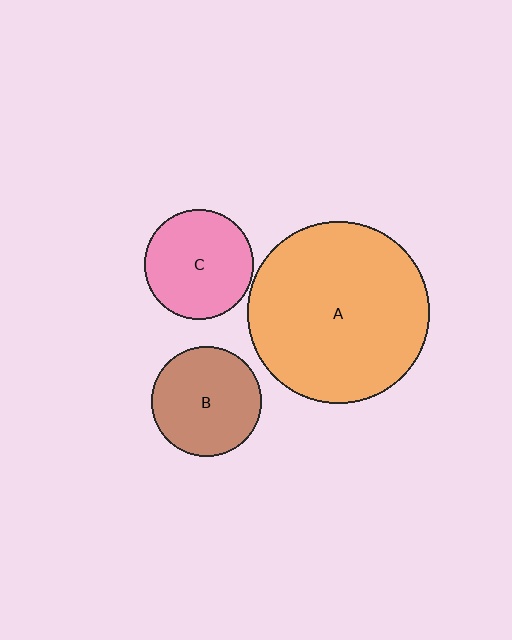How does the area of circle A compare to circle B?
Approximately 2.7 times.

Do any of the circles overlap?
No, none of the circles overlap.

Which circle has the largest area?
Circle A (orange).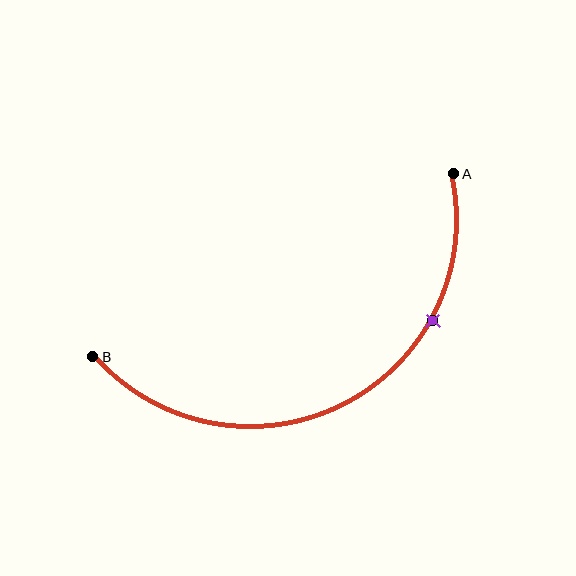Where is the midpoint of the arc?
The arc midpoint is the point on the curve farthest from the straight line joining A and B. It sits below that line.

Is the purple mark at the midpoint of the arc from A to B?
No. The purple mark lies on the arc but is closer to endpoint A. The arc midpoint would be at the point on the curve equidistant along the arc from both A and B.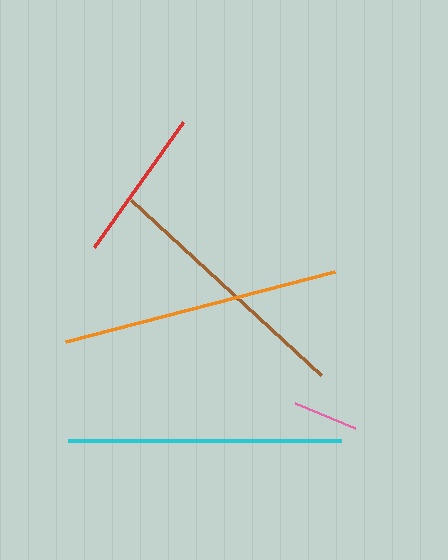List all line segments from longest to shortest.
From longest to shortest: orange, cyan, brown, red, pink.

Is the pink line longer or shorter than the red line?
The red line is longer than the pink line.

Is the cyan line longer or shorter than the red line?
The cyan line is longer than the red line.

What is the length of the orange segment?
The orange segment is approximately 278 pixels long.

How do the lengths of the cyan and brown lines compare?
The cyan and brown lines are approximately the same length.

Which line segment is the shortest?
The pink line is the shortest at approximately 65 pixels.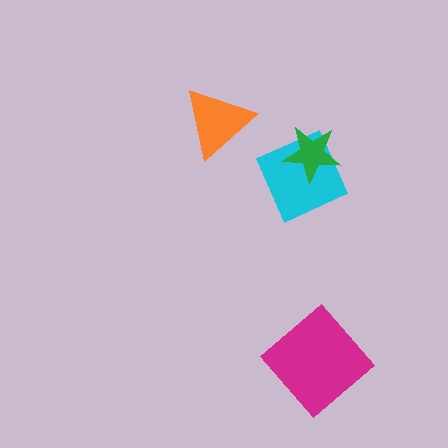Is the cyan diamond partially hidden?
Yes, it is partially covered by another shape.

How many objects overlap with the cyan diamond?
1 object overlaps with the cyan diamond.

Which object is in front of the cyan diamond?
The green star is in front of the cyan diamond.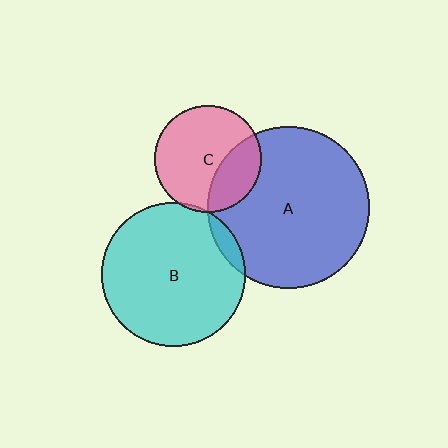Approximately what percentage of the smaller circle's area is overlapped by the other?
Approximately 30%.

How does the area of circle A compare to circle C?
Approximately 2.3 times.